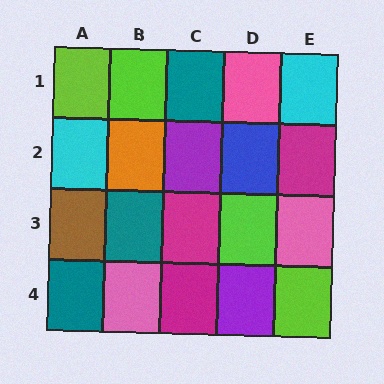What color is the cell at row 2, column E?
Magenta.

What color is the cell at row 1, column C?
Teal.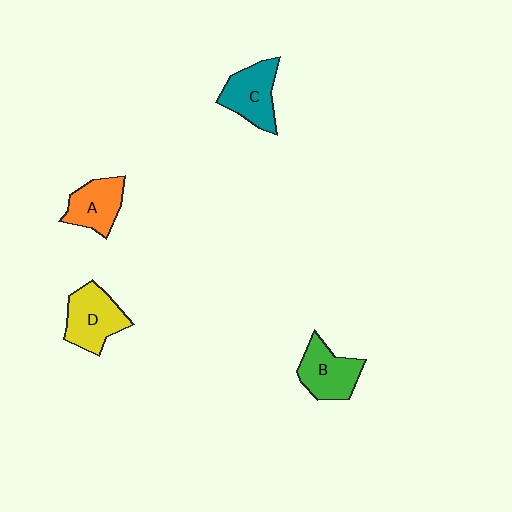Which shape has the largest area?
Shape D (yellow).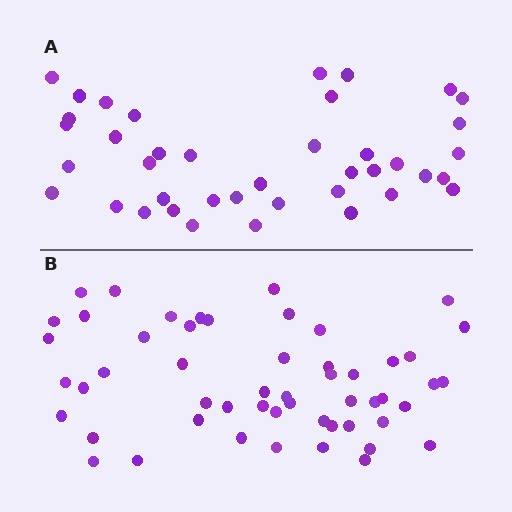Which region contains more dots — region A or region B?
Region B (the bottom region) has more dots.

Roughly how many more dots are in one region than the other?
Region B has approximately 15 more dots than region A.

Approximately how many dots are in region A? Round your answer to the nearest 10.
About 40 dots.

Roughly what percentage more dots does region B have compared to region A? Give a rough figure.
About 30% more.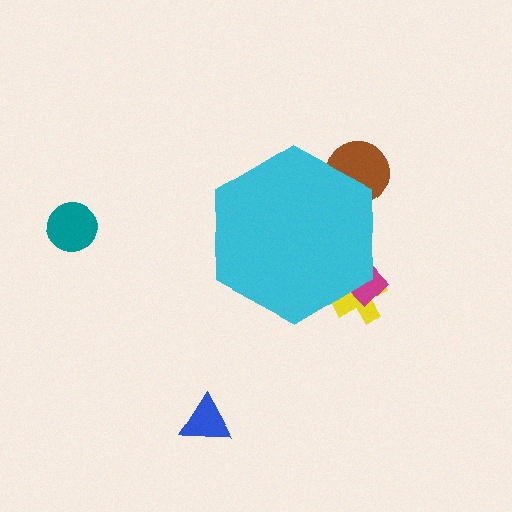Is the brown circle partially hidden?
Yes, the brown circle is partially hidden behind the cyan hexagon.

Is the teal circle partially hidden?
No, the teal circle is fully visible.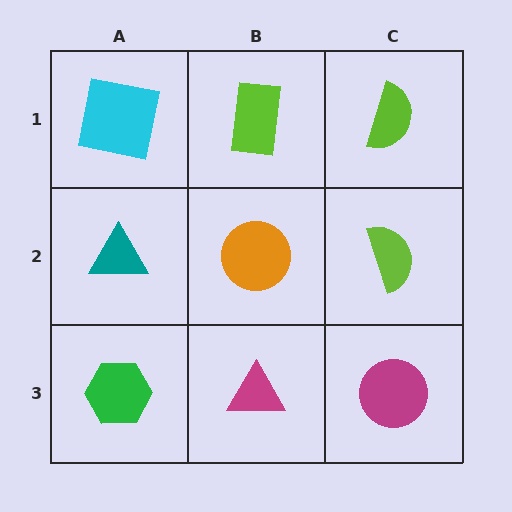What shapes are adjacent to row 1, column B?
An orange circle (row 2, column B), a cyan square (row 1, column A), a lime semicircle (row 1, column C).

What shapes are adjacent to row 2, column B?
A lime rectangle (row 1, column B), a magenta triangle (row 3, column B), a teal triangle (row 2, column A), a lime semicircle (row 2, column C).